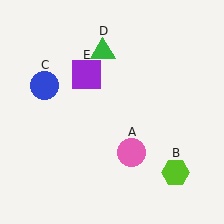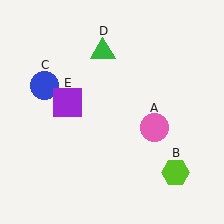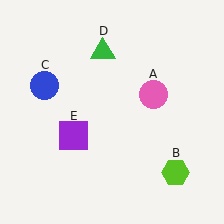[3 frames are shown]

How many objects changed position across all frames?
2 objects changed position: pink circle (object A), purple square (object E).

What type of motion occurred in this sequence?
The pink circle (object A), purple square (object E) rotated counterclockwise around the center of the scene.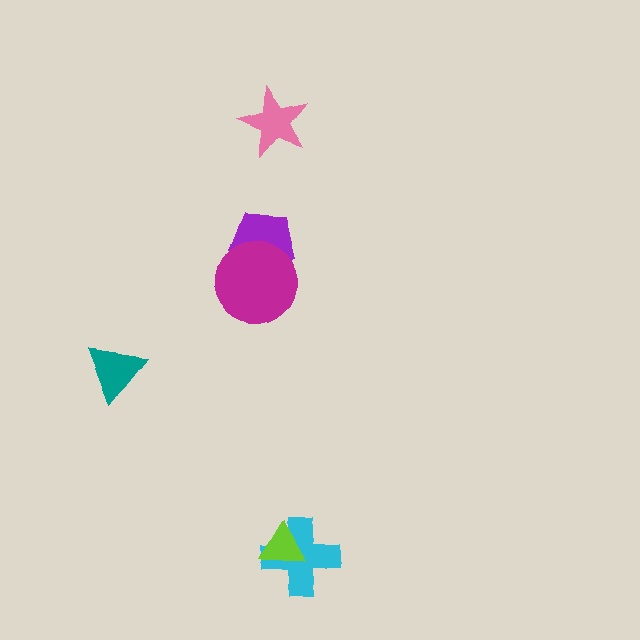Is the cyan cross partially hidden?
Yes, it is partially covered by another shape.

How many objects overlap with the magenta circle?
1 object overlaps with the magenta circle.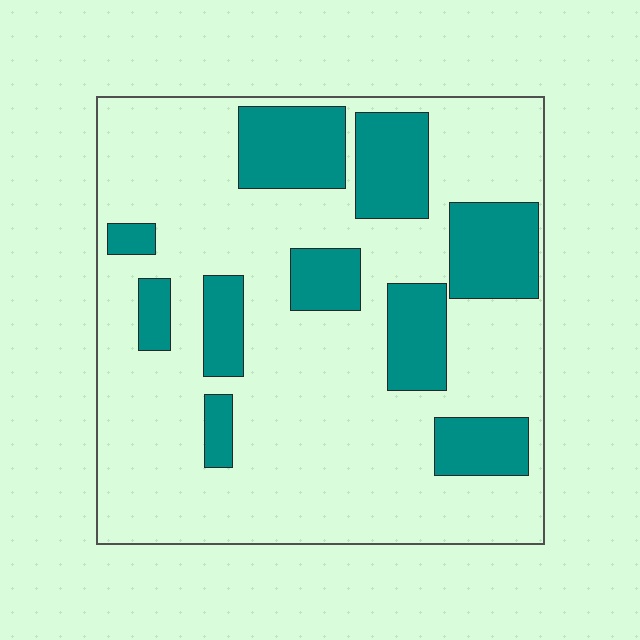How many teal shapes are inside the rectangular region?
10.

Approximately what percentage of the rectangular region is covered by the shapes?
Approximately 25%.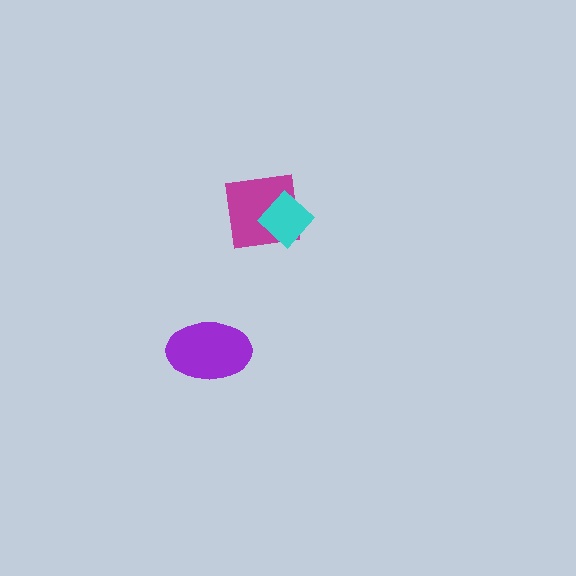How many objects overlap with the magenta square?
1 object overlaps with the magenta square.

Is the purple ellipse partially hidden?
No, no other shape covers it.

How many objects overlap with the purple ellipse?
0 objects overlap with the purple ellipse.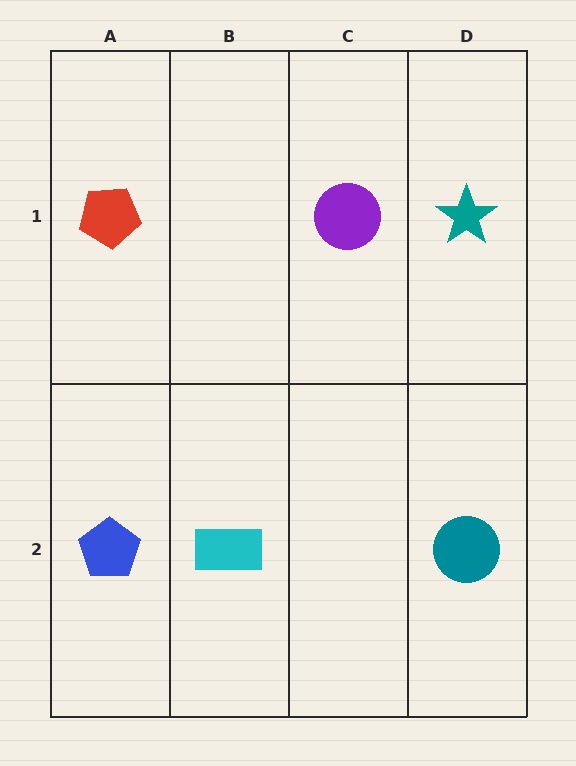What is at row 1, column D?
A teal star.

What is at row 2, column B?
A cyan rectangle.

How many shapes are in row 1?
3 shapes.